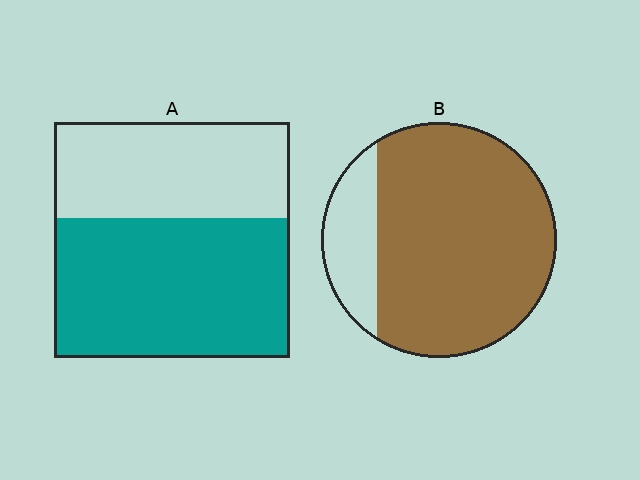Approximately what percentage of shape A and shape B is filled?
A is approximately 60% and B is approximately 80%.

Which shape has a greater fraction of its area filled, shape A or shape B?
Shape B.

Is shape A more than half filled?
Yes.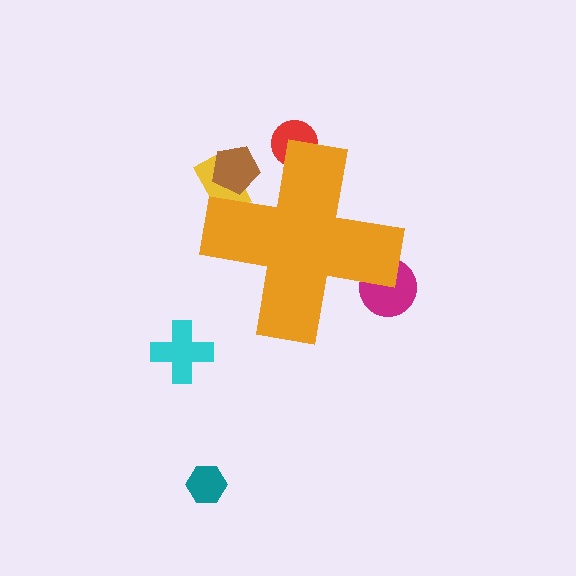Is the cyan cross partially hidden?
No, the cyan cross is fully visible.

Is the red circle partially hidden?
Yes, the red circle is partially hidden behind the orange cross.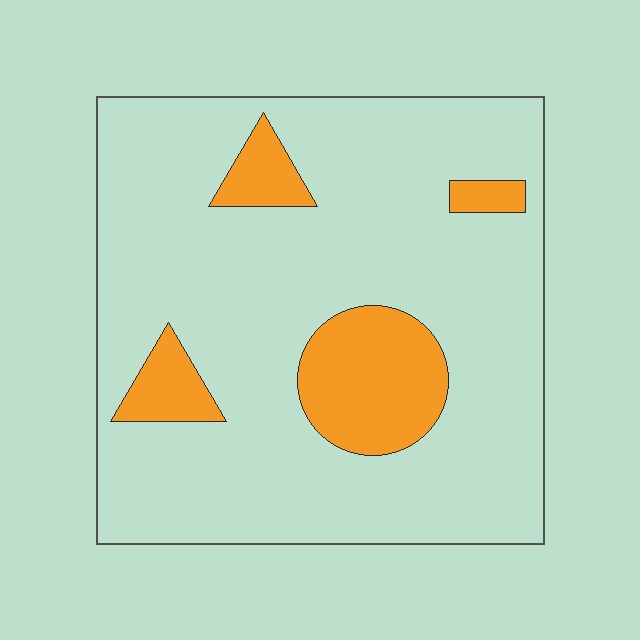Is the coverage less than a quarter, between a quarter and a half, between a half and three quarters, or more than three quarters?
Less than a quarter.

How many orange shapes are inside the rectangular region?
4.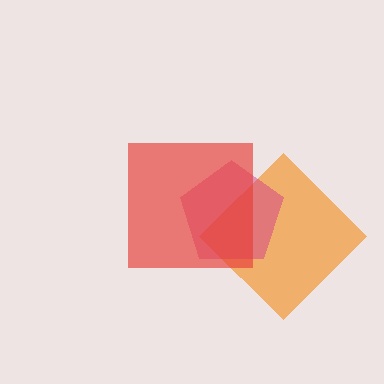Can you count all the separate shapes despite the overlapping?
Yes, there are 3 separate shapes.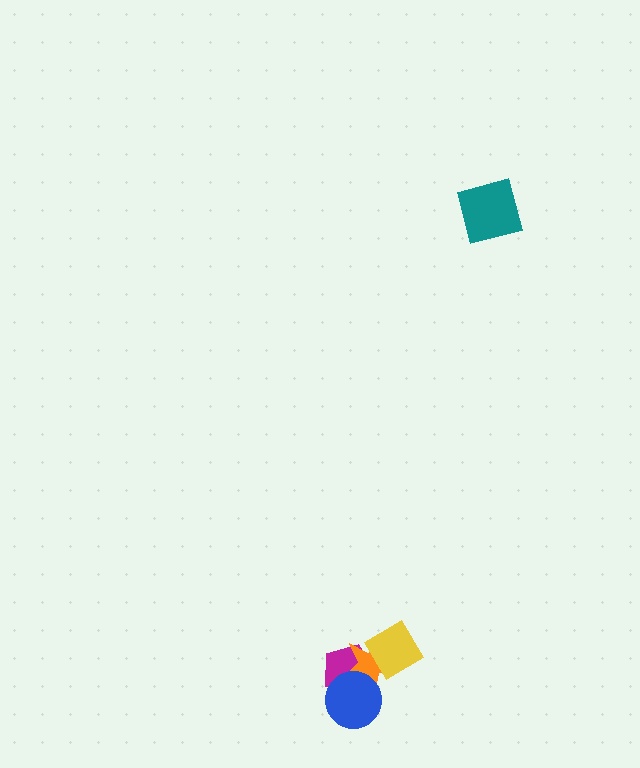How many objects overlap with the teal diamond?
0 objects overlap with the teal diamond.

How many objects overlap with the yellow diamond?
2 objects overlap with the yellow diamond.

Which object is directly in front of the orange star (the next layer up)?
The yellow diamond is directly in front of the orange star.